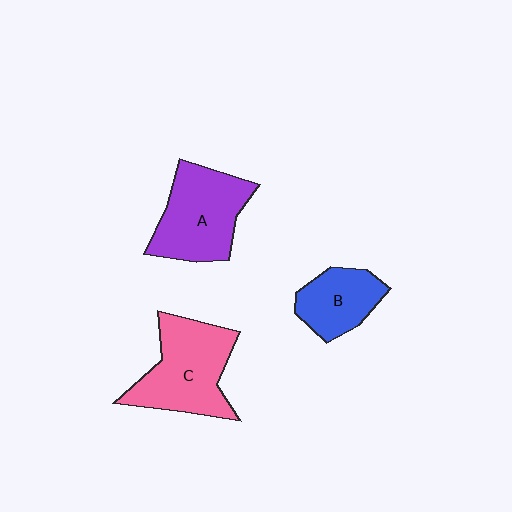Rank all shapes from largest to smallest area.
From largest to smallest: C (pink), A (purple), B (blue).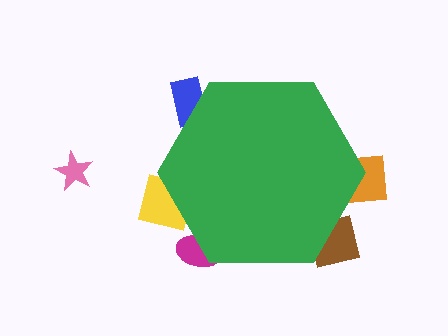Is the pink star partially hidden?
No, the pink star is fully visible.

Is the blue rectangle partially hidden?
Yes, the blue rectangle is partially hidden behind the green hexagon.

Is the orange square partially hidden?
Yes, the orange square is partially hidden behind the green hexagon.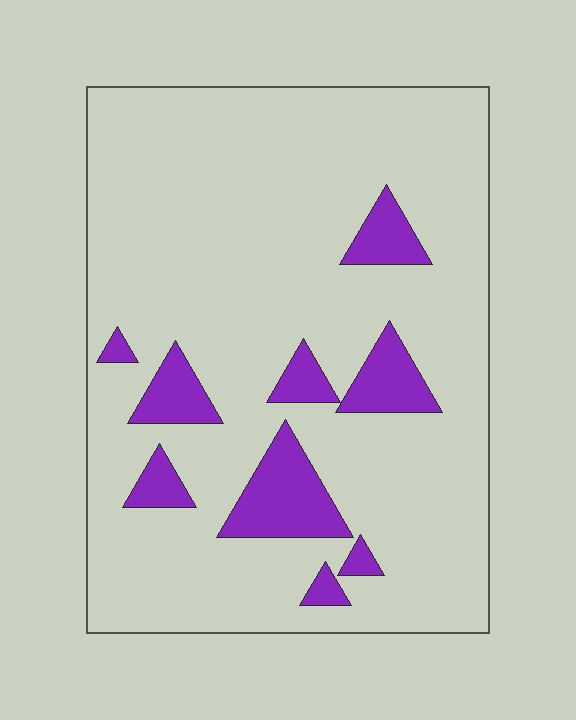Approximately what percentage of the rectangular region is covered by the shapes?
Approximately 15%.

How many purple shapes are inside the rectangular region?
9.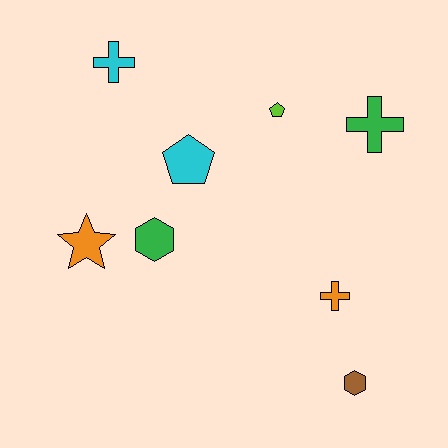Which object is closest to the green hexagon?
The orange star is closest to the green hexagon.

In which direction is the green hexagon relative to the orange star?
The green hexagon is to the right of the orange star.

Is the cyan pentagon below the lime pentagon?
Yes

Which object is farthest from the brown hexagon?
The cyan cross is farthest from the brown hexagon.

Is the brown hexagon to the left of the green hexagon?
No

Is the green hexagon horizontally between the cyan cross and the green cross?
Yes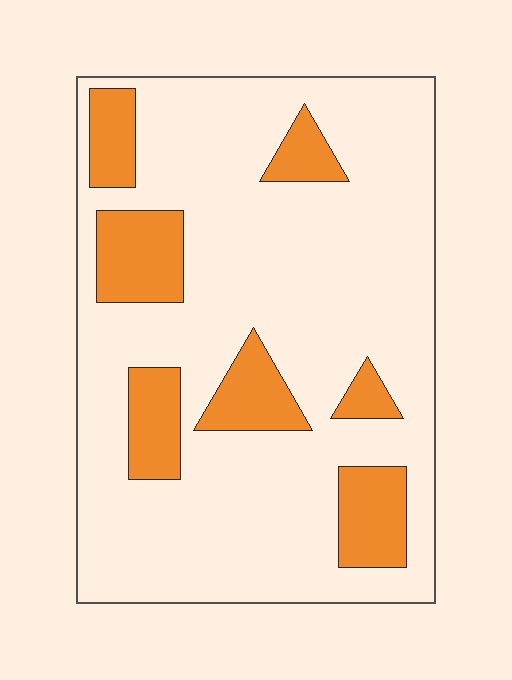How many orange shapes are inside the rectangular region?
7.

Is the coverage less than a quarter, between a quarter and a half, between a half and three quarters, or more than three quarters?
Less than a quarter.